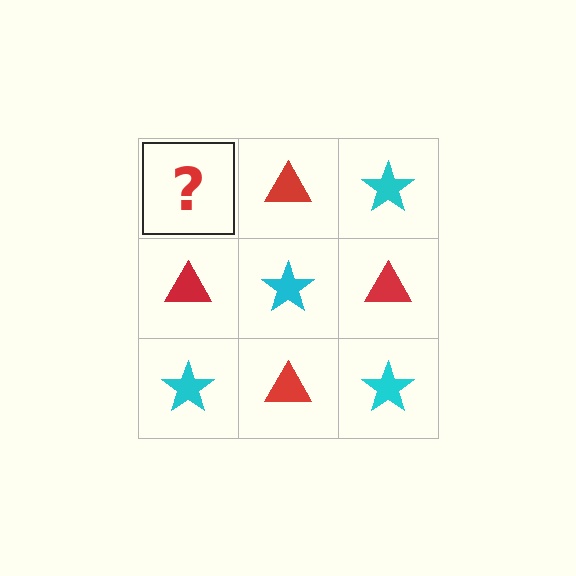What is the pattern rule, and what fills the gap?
The rule is that it alternates cyan star and red triangle in a checkerboard pattern. The gap should be filled with a cyan star.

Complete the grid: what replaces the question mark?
The question mark should be replaced with a cyan star.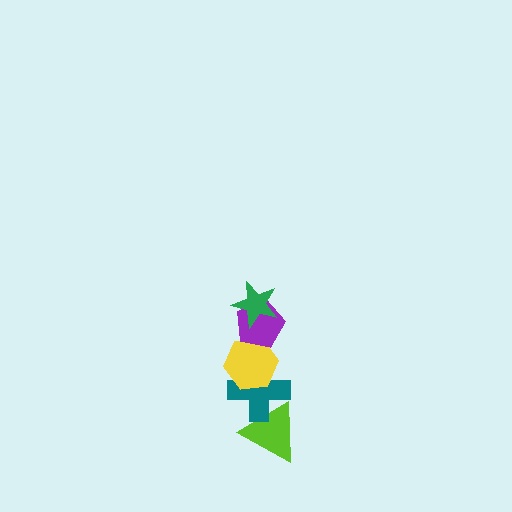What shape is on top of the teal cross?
The yellow hexagon is on top of the teal cross.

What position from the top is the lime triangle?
The lime triangle is 5th from the top.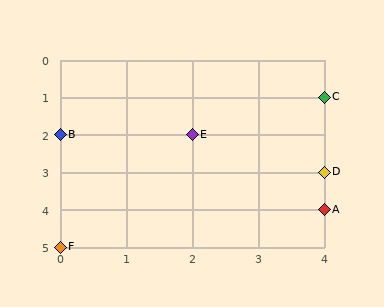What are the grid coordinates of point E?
Point E is at grid coordinates (2, 2).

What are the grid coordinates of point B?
Point B is at grid coordinates (0, 2).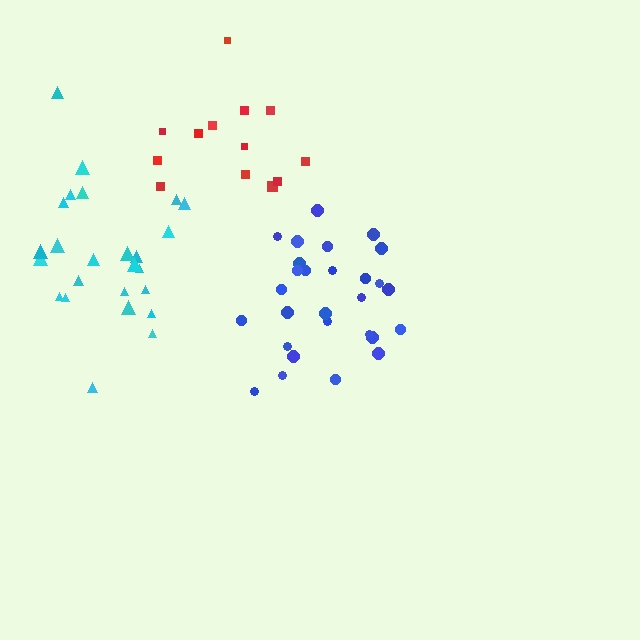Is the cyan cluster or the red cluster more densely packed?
Cyan.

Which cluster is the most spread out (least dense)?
Red.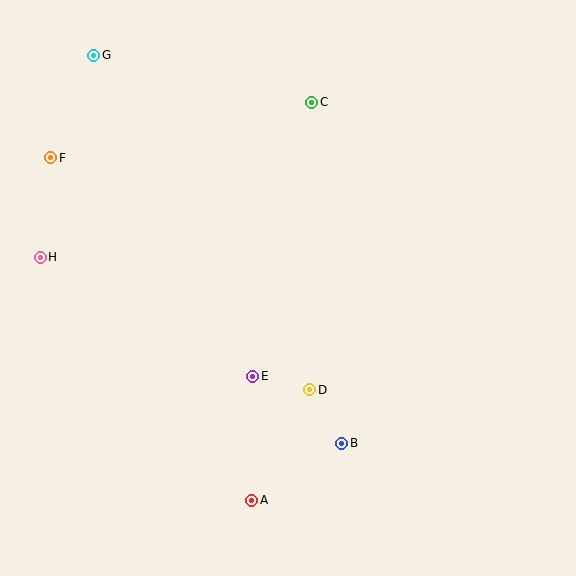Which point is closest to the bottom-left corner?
Point A is closest to the bottom-left corner.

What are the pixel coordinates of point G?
Point G is at (94, 55).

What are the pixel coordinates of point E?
Point E is at (253, 376).